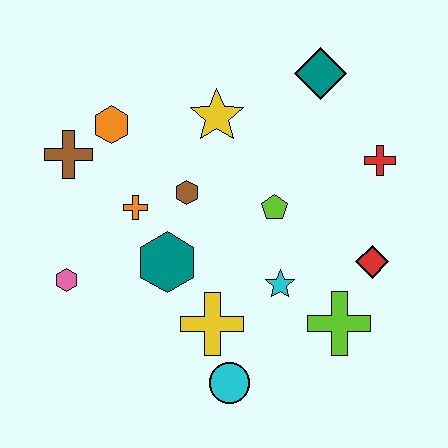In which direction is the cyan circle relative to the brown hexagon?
The cyan circle is below the brown hexagon.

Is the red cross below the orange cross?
No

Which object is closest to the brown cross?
The orange hexagon is closest to the brown cross.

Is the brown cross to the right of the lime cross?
No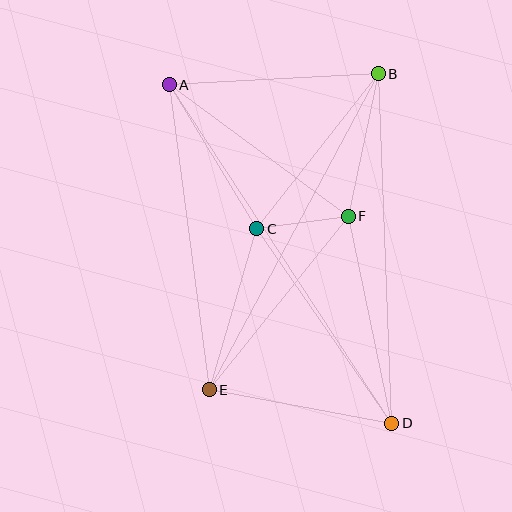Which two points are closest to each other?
Points C and F are closest to each other.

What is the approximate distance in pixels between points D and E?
The distance between D and E is approximately 185 pixels.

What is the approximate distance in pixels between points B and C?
The distance between B and C is approximately 197 pixels.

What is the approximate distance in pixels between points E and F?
The distance between E and F is approximately 222 pixels.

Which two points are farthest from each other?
Points A and D are farthest from each other.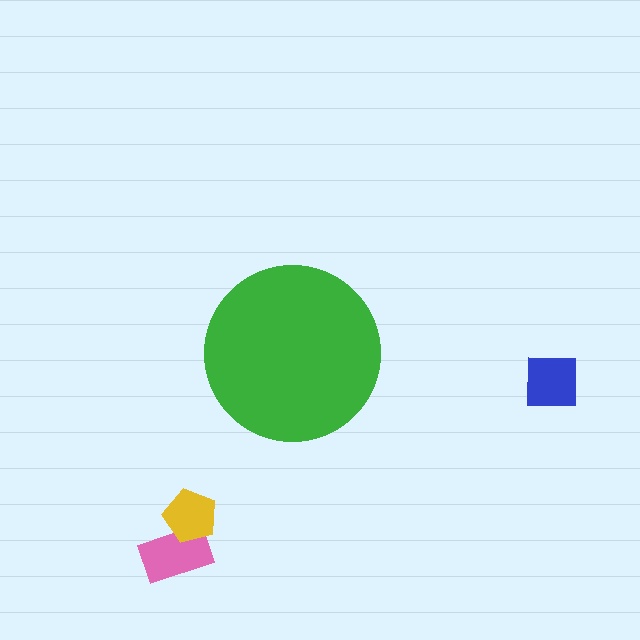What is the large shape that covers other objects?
A green circle.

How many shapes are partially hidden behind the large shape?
0 shapes are partially hidden.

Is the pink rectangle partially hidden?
No, the pink rectangle is fully visible.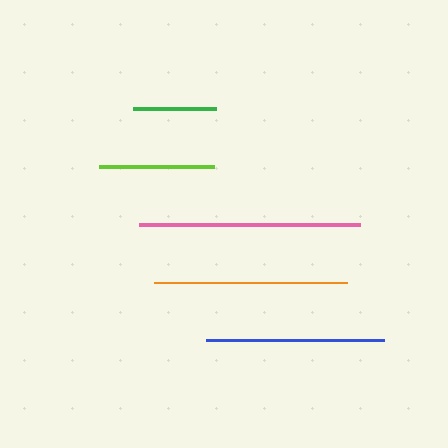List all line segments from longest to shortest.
From longest to shortest: pink, orange, blue, lime, green.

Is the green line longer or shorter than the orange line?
The orange line is longer than the green line.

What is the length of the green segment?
The green segment is approximately 84 pixels long.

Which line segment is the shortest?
The green line is the shortest at approximately 84 pixels.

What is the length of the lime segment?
The lime segment is approximately 116 pixels long.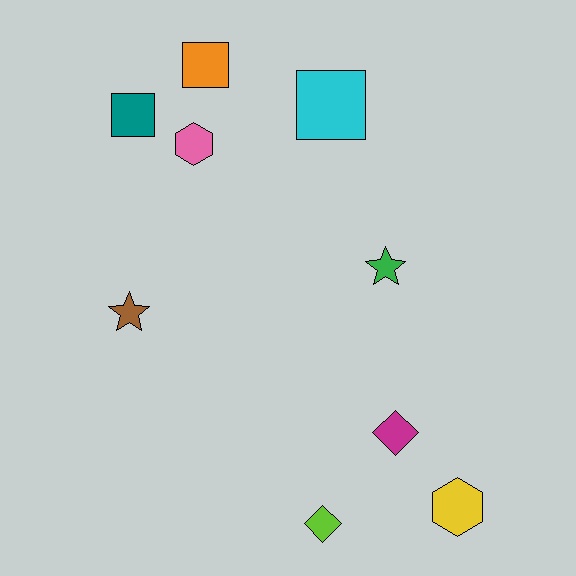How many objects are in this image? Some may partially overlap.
There are 9 objects.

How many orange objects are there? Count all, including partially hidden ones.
There is 1 orange object.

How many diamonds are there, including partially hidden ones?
There are 2 diamonds.